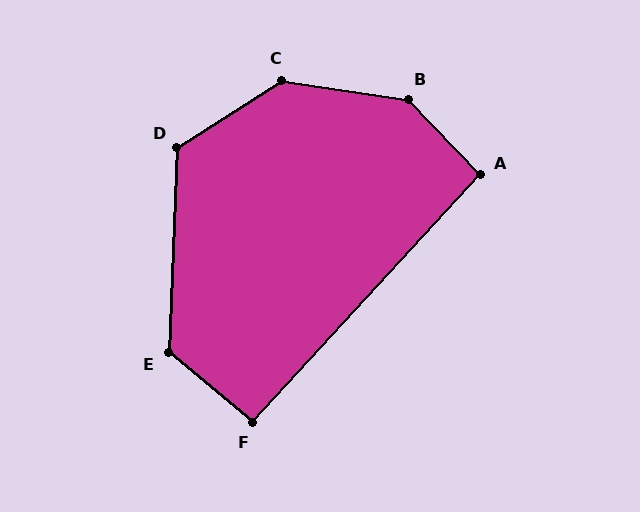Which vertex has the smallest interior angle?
F, at approximately 93 degrees.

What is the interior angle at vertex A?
Approximately 94 degrees (approximately right).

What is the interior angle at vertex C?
Approximately 139 degrees (obtuse).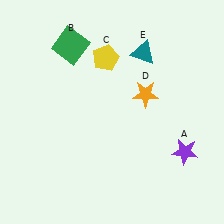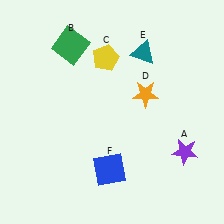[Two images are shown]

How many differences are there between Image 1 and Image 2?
There is 1 difference between the two images.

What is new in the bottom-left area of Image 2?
A blue square (F) was added in the bottom-left area of Image 2.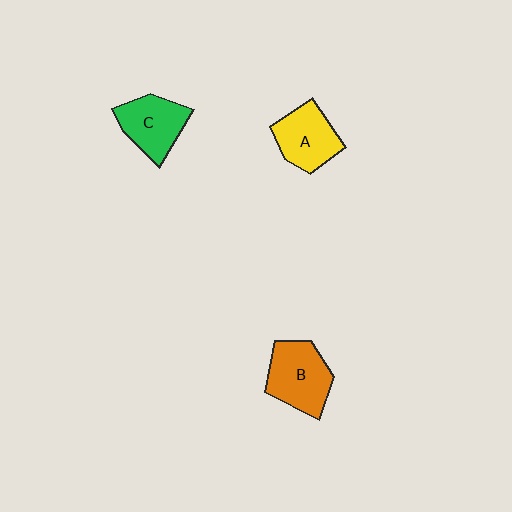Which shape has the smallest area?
Shape C (green).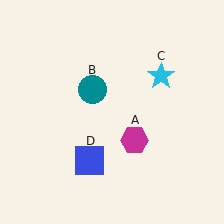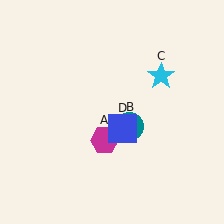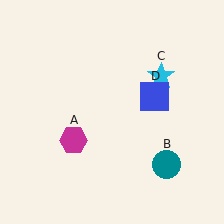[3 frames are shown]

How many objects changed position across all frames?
3 objects changed position: magenta hexagon (object A), teal circle (object B), blue square (object D).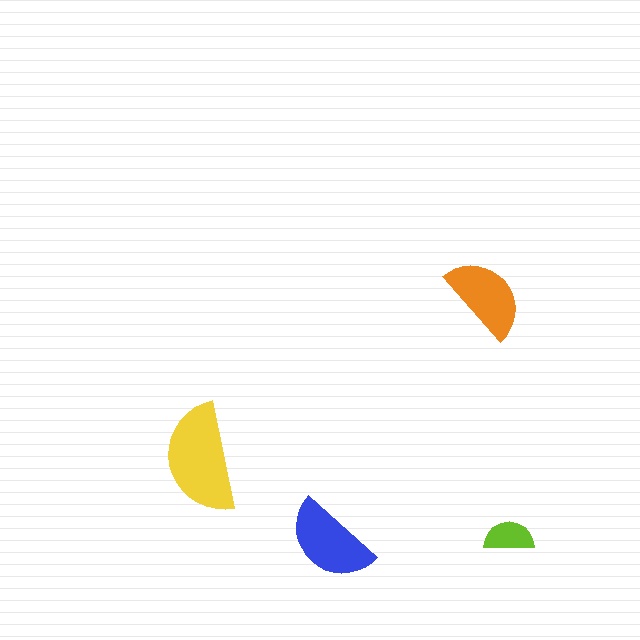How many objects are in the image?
There are 4 objects in the image.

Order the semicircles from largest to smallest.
the yellow one, the blue one, the orange one, the lime one.